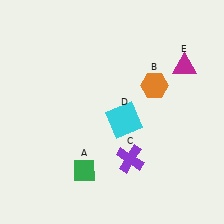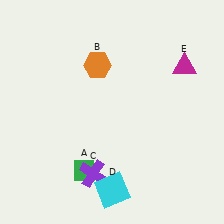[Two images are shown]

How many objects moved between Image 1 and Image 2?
3 objects moved between the two images.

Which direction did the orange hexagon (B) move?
The orange hexagon (B) moved left.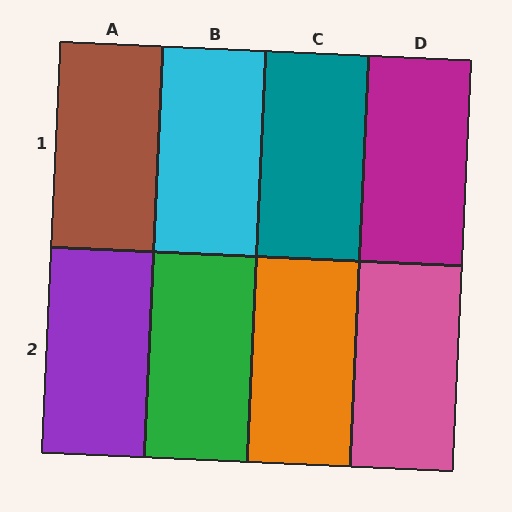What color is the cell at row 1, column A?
Brown.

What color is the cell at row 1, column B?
Cyan.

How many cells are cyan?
1 cell is cyan.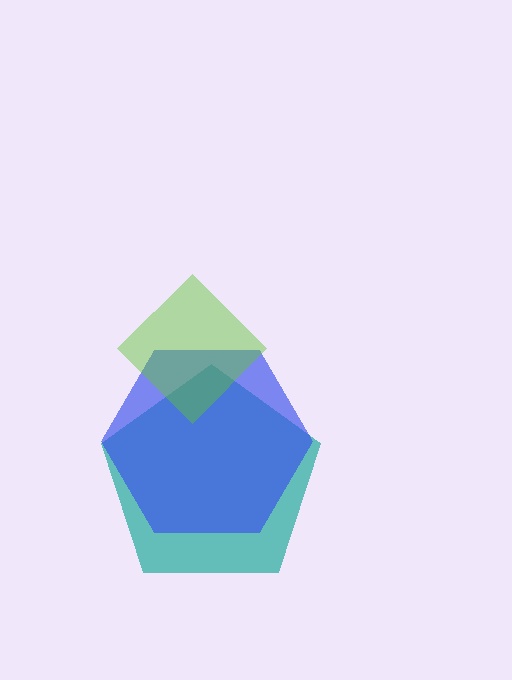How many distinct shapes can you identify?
There are 3 distinct shapes: a teal pentagon, a blue hexagon, a lime diamond.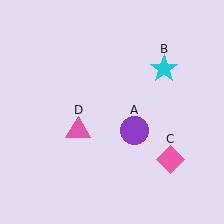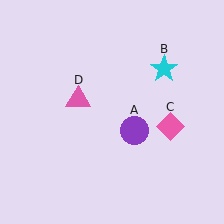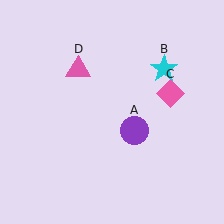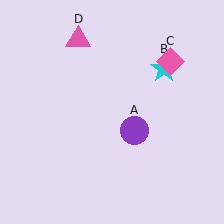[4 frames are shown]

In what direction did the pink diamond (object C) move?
The pink diamond (object C) moved up.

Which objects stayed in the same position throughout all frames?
Purple circle (object A) and cyan star (object B) remained stationary.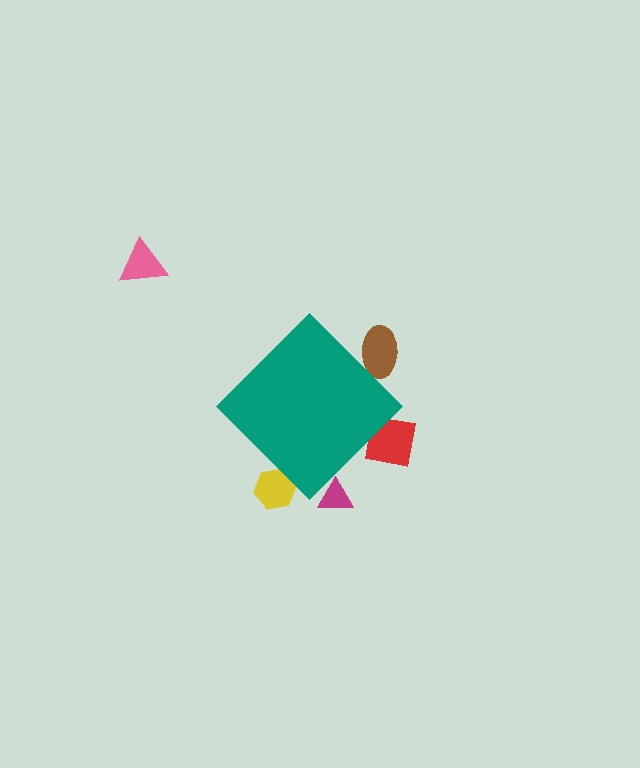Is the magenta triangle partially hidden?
Yes, the magenta triangle is partially hidden behind the teal diamond.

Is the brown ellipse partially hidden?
Yes, the brown ellipse is partially hidden behind the teal diamond.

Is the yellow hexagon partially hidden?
Yes, the yellow hexagon is partially hidden behind the teal diamond.